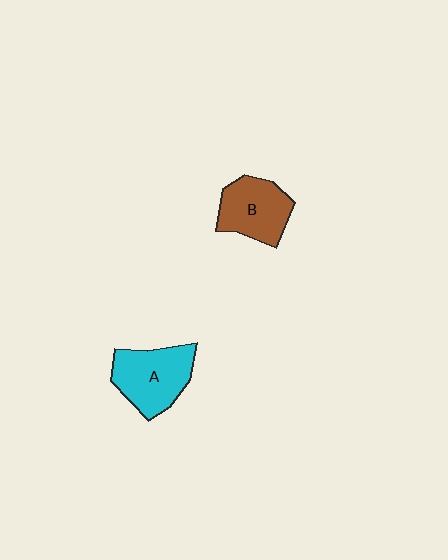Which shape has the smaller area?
Shape B (brown).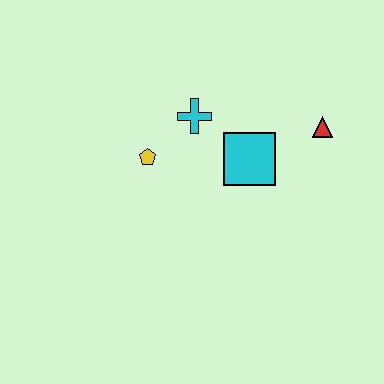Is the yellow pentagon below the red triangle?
Yes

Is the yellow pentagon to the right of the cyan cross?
No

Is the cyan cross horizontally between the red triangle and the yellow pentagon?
Yes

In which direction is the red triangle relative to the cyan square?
The red triangle is to the right of the cyan square.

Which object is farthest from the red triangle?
The yellow pentagon is farthest from the red triangle.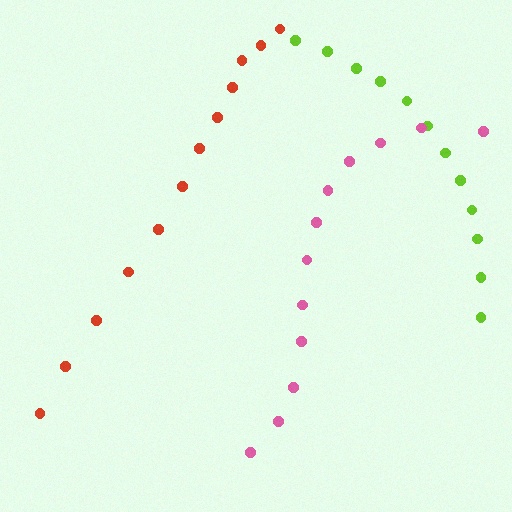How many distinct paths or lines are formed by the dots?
There are 3 distinct paths.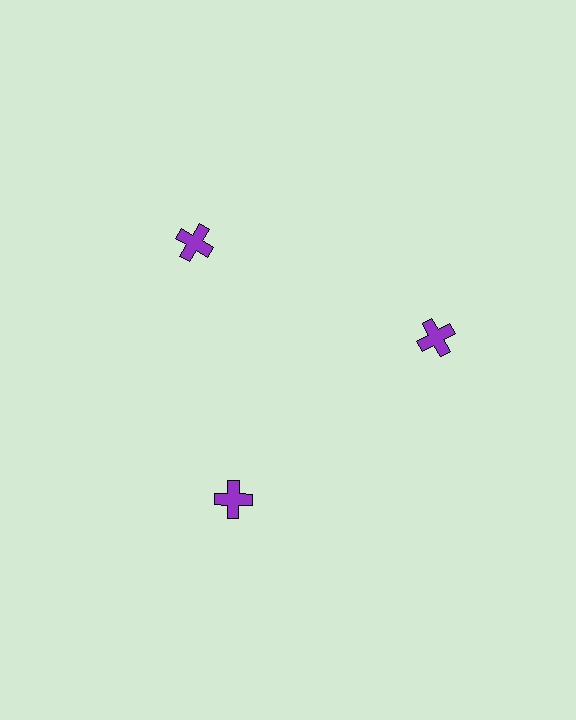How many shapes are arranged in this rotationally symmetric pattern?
There are 3 shapes, arranged in 3 groups of 1.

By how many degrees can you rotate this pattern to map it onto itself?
The pattern maps onto itself every 120 degrees of rotation.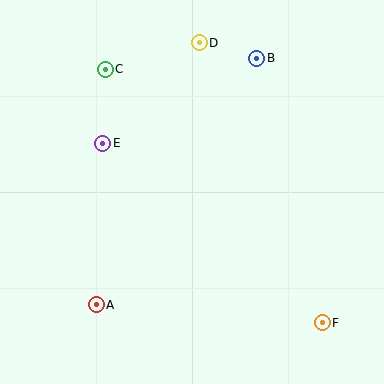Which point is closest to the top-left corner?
Point C is closest to the top-left corner.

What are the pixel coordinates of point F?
Point F is at (322, 323).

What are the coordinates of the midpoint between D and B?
The midpoint between D and B is at (228, 50).